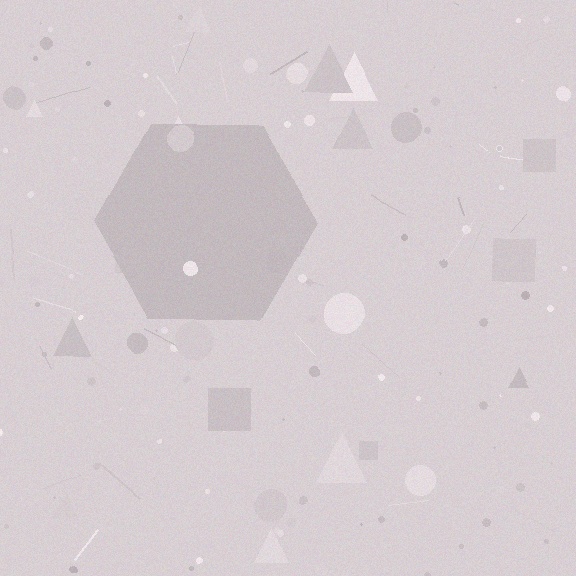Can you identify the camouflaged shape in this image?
The camouflaged shape is a hexagon.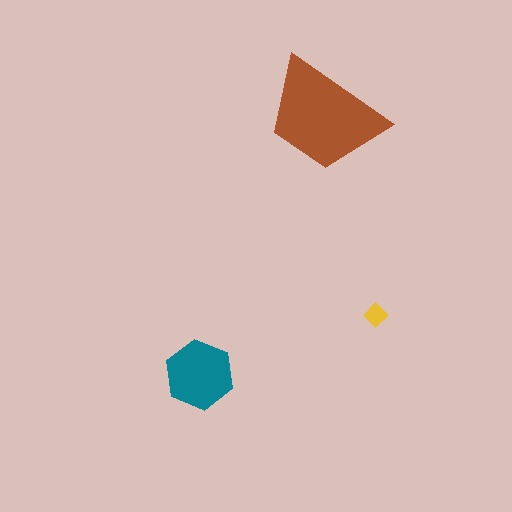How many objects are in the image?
There are 3 objects in the image.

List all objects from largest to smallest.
The brown trapezoid, the teal hexagon, the yellow diamond.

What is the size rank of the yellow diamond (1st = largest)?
3rd.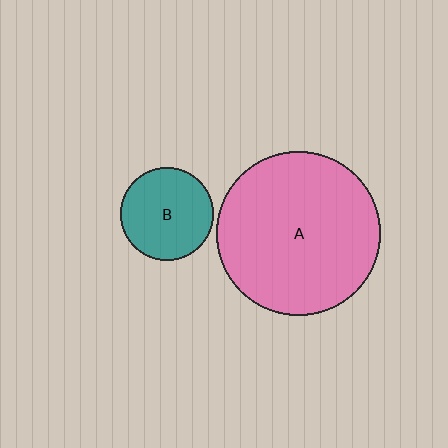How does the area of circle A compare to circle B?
Approximately 3.1 times.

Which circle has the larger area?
Circle A (pink).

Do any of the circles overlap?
No, none of the circles overlap.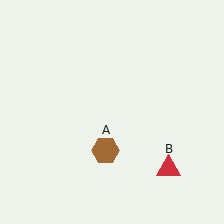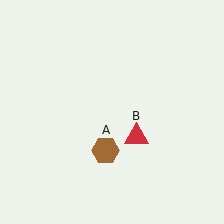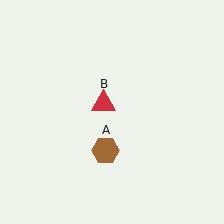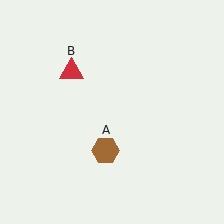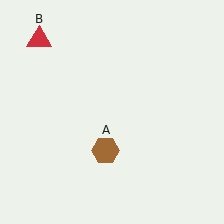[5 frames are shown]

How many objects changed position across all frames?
1 object changed position: red triangle (object B).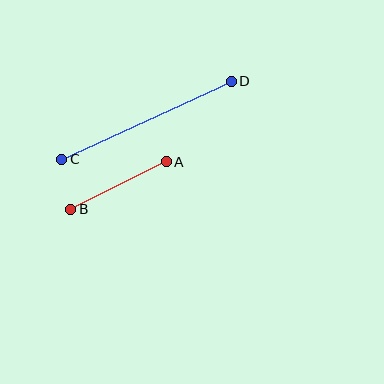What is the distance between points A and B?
The distance is approximately 107 pixels.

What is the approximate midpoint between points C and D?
The midpoint is at approximately (147, 120) pixels.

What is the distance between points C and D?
The distance is approximately 187 pixels.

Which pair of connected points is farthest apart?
Points C and D are farthest apart.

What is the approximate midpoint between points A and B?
The midpoint is at approximately (118, 186) pixels.